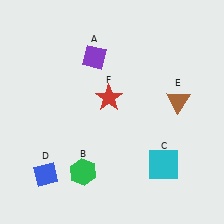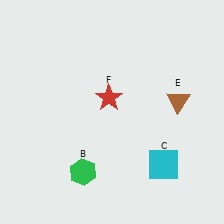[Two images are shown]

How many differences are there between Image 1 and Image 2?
There are 2 differences between the two images.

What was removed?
The purple diamond (A), the blue diamond (D) were removed in Image 2.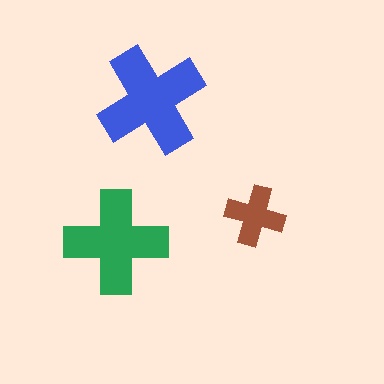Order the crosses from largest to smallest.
the blue one, the green one, the brown one.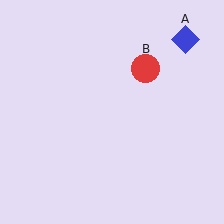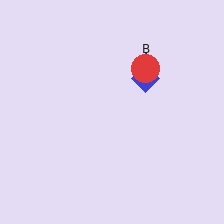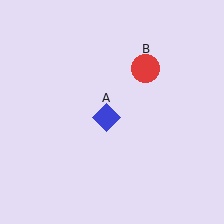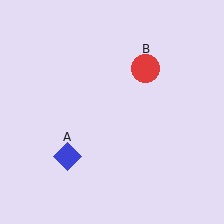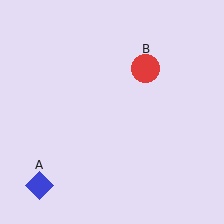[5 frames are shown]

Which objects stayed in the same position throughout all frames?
Red circle (object B) remained stationary.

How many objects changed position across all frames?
1 object changed position: blue diamond (object A).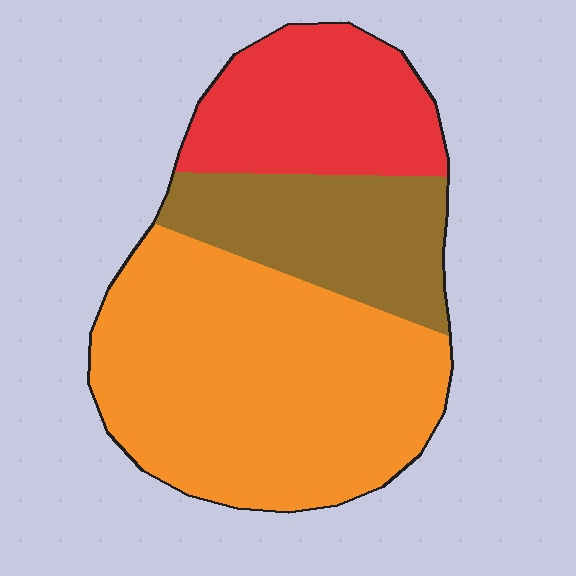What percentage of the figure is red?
Red covers 24% of the figure.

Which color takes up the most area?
Orange, at roughly 55%.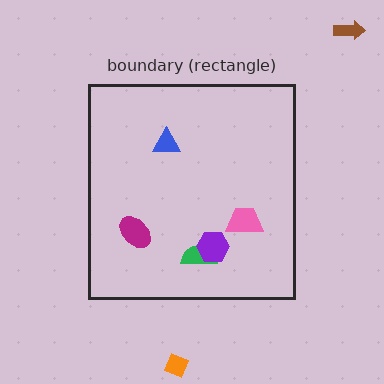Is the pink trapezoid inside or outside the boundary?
Inside.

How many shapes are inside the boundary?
5 inside, 2 outside.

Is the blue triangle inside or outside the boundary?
Inside.